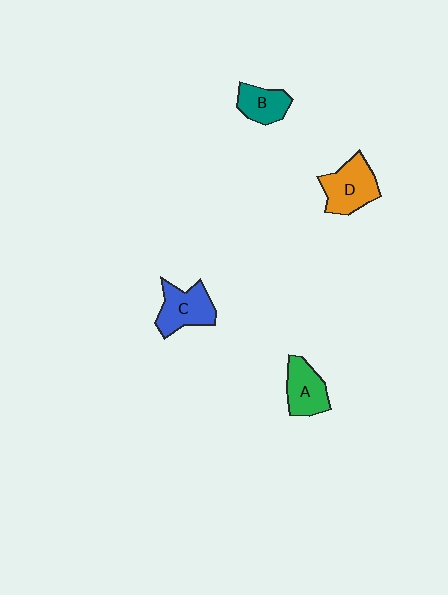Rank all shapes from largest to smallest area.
From largest to smallest: D (orange), C (blue), A (green), B (teal).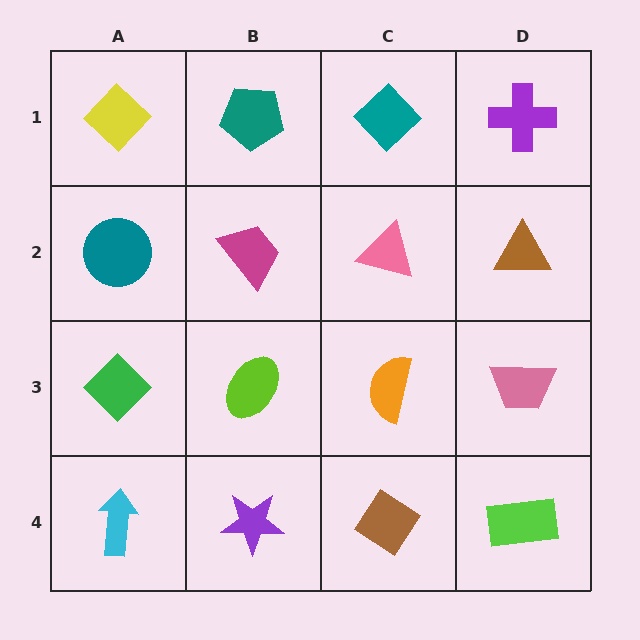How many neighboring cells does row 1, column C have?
3.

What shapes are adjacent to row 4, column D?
A pink trapezoid (row 3, column D), a brown diamond (row 4, column C).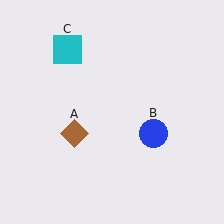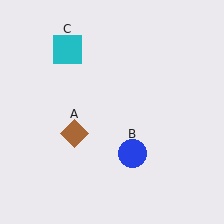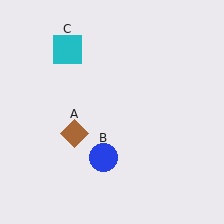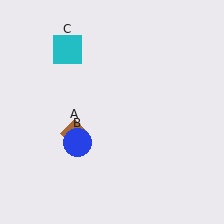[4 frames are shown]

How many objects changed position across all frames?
1 object changed position: blue circle (object B).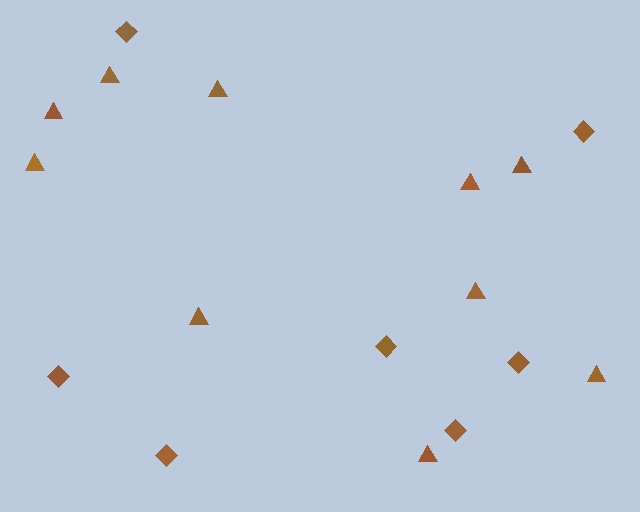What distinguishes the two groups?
There are 2 groups: one group of diamonds (7) and one group of triangles (10).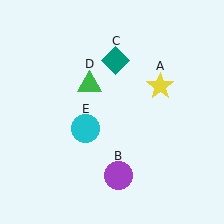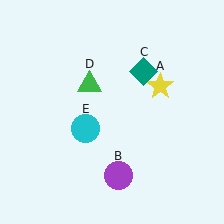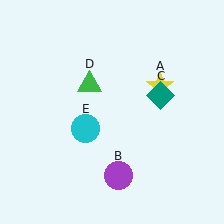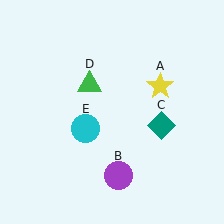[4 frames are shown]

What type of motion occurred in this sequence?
The teal diamond (object C) rotated clockwise around the center of the scene.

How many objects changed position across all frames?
1 object changed position: teal diamond (object C).